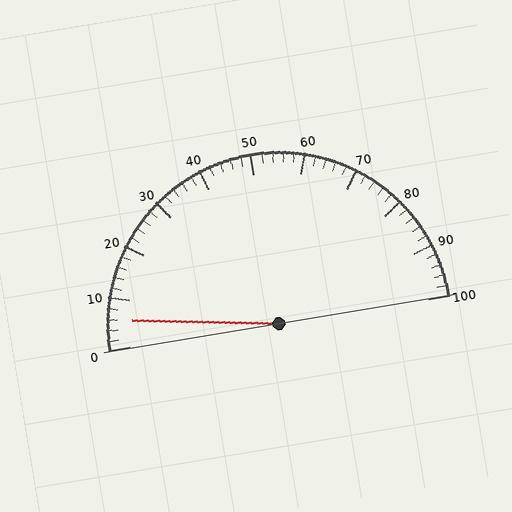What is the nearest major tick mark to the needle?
The nearest major tick mark is 10.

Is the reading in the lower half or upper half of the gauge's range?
The reading is in the lower half of the range (0 to 100).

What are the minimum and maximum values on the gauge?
The gauge ranges from 0 to 100.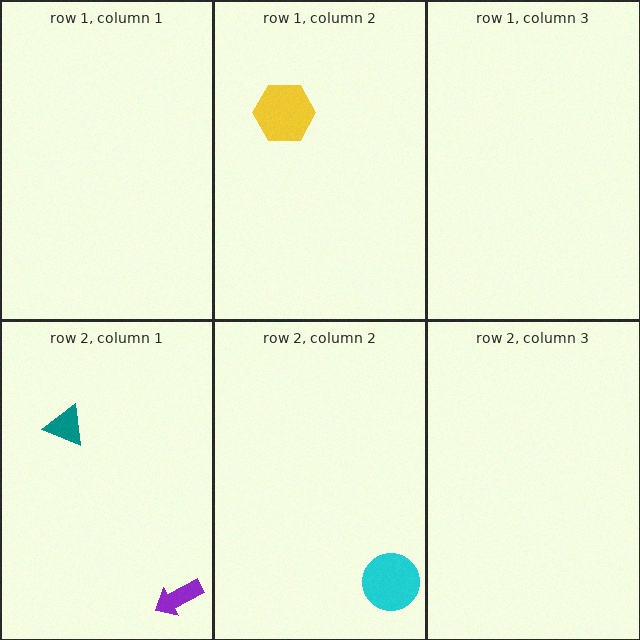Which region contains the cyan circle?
The row 2, column 2 region.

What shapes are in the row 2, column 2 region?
The cyan circle.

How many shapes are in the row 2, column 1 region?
2.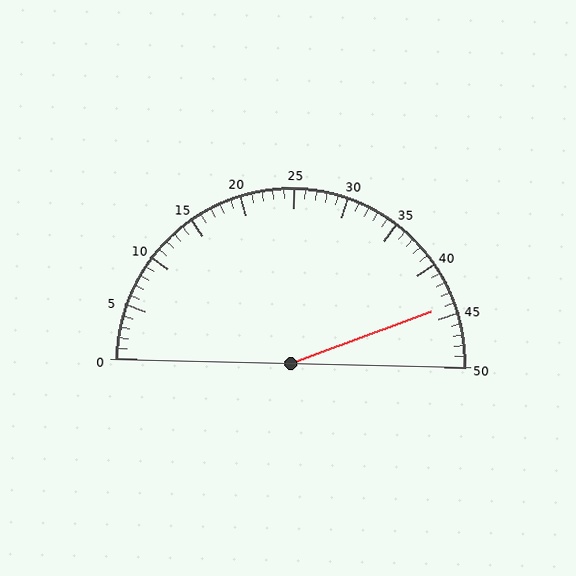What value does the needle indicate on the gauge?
The needle indicates approximately 44.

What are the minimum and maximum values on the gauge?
The gauge ranges from 0 to 50.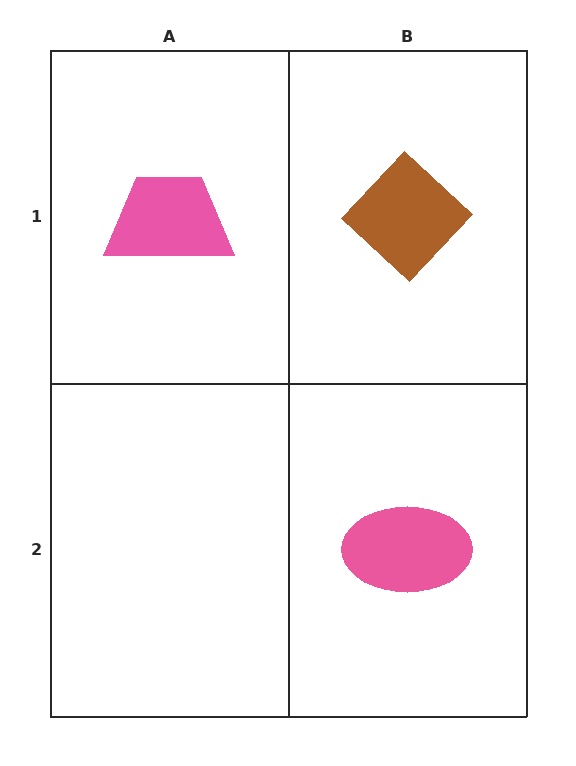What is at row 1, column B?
A brown diamond.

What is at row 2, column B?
A pink ellipse.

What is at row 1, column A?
A pink trapezoid.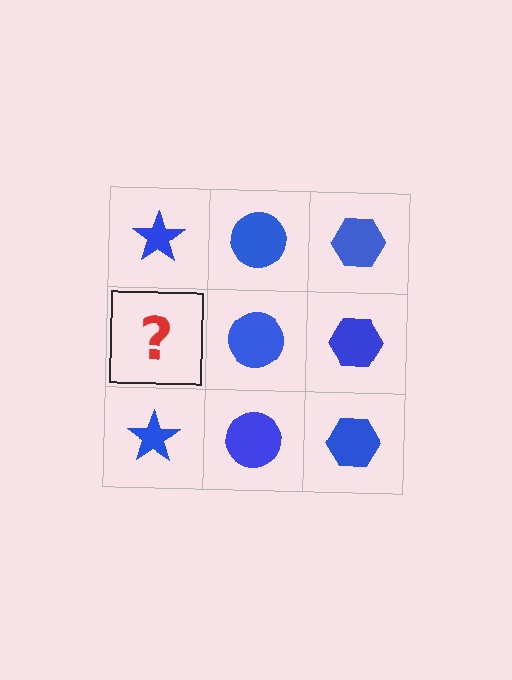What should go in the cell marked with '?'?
The missing cell should contain a blue star.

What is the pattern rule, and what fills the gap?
The rule is that each column has a consistent shape. The gap should be filled with a blue star.